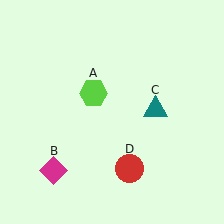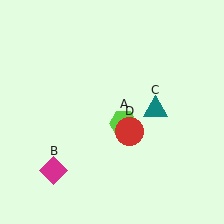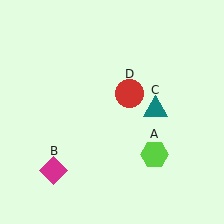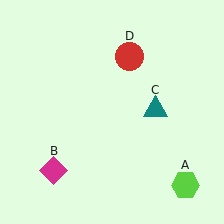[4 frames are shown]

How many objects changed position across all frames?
2 objects changed position: lime hexagon (object A), red circle (object D).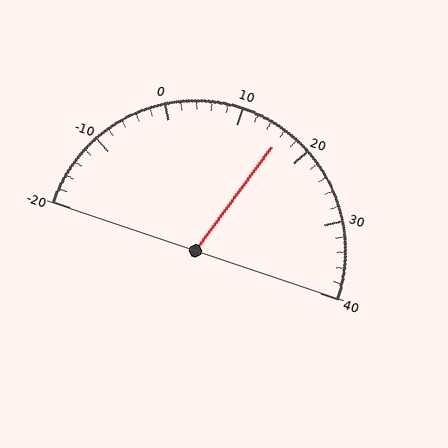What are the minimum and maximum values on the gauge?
The gauge ranges from -20 to 40.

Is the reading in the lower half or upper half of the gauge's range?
The reading is in the upper half of the range (-20 to 40).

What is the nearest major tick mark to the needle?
The nearest major tick mark is 20.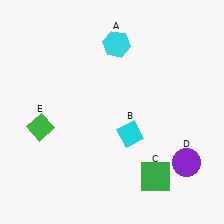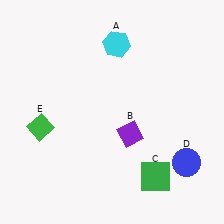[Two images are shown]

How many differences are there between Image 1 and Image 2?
There are 2 differences between the two images.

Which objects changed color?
B changed from cyan to purple. D changed from purple to blue.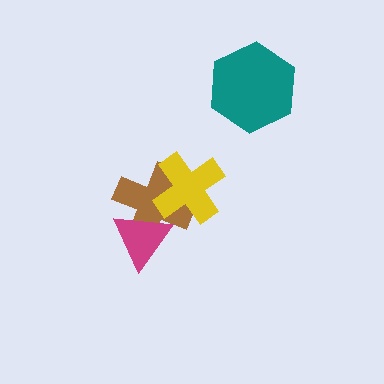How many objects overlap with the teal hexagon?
0 objects overlap with the teal hexagon.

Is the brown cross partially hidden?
Yes, it is partially covered by another shape.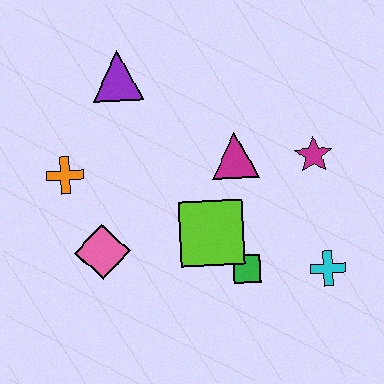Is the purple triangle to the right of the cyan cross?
No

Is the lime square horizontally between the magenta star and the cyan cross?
No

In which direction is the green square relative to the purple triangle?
The green square is below the purple triangle.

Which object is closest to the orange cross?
The pink diamond is closest to the orange cross.